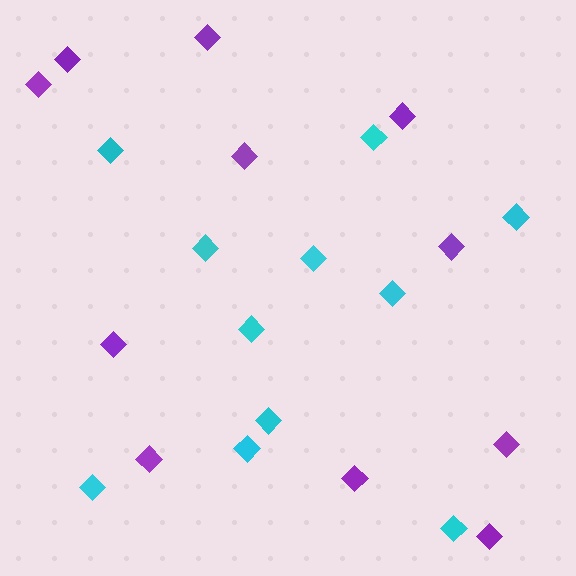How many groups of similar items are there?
There are 2 groups: one group of purple diamonds (11) and one group of cyan diamonds (11).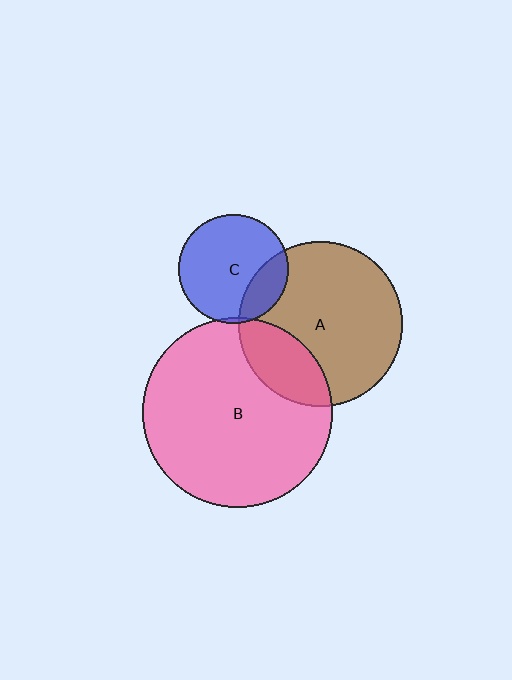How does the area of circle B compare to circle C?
Approximately 3.0 times.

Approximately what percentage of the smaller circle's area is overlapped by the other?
Approximately 20%.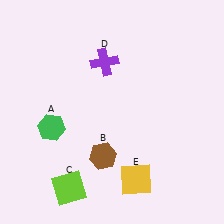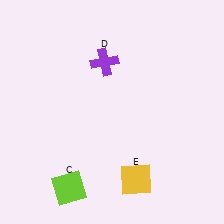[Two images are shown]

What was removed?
The green hexagon (A), the brown hexagon (B) were removed in Image 2.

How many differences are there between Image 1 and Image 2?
There are 2 differences between the two images.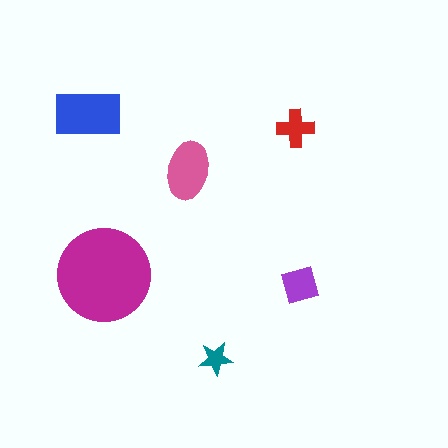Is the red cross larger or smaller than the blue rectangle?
Smaller.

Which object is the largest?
The magenta circle.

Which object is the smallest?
The teal star.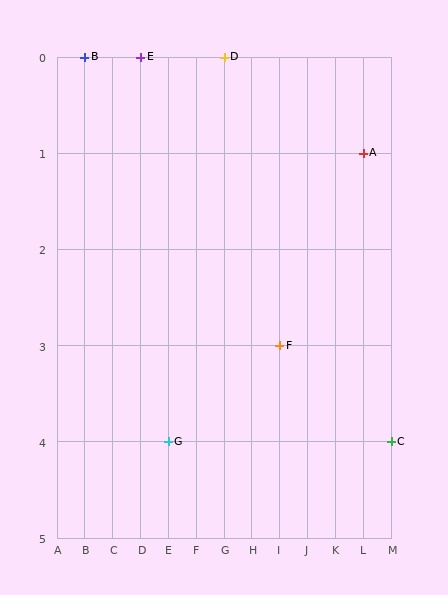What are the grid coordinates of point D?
Point D is at grid coordinates (G, 0).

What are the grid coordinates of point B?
Point B is at grid coordinates (B, 0).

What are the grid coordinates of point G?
Point G is at grid coordinates (E, 4).